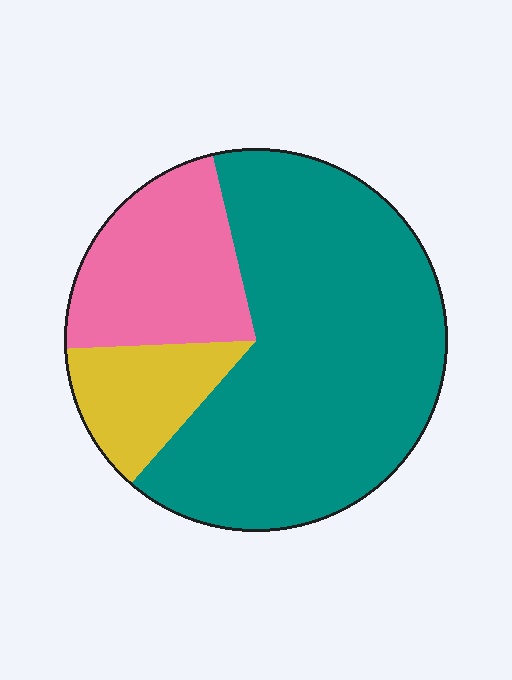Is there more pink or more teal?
Teal.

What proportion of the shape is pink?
Pink covers about 20% of the shape.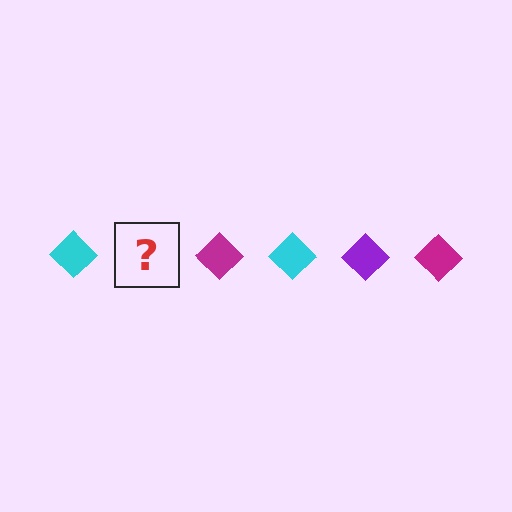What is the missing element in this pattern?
The missing element is a purple diamond.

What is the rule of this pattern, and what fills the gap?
The rule is that the pattern cycles through cyan, purple, magenta diamonds. The gap should be filled with a purple diamond.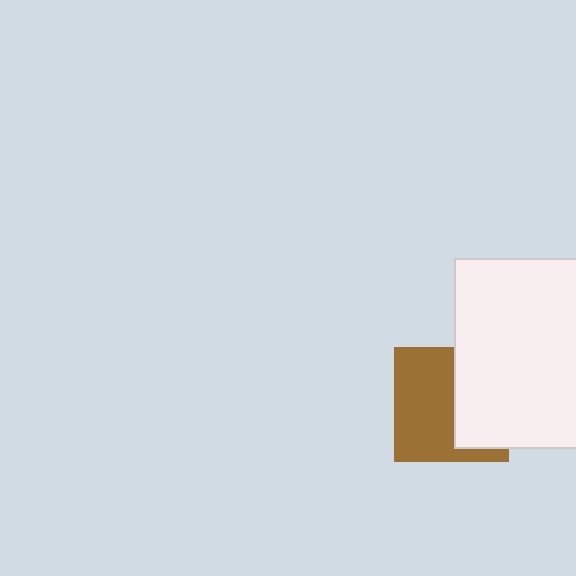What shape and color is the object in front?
The object in front is a white rectangle.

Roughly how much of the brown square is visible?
About half of it is visible (roughly 57%).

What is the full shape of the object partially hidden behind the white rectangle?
The partially hidden object is a brown square.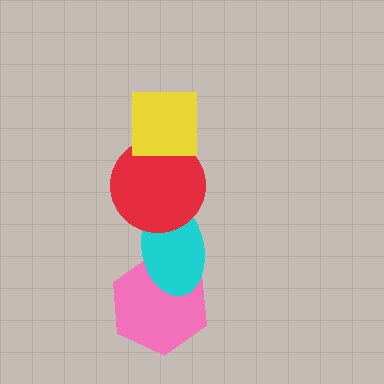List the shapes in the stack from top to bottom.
From top to bottom: the yellow square, the red circle, the cyan ellipse, the pink hexagon.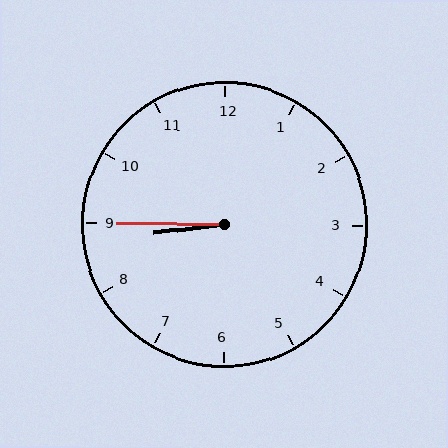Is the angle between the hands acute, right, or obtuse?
It is acute.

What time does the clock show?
8:45.